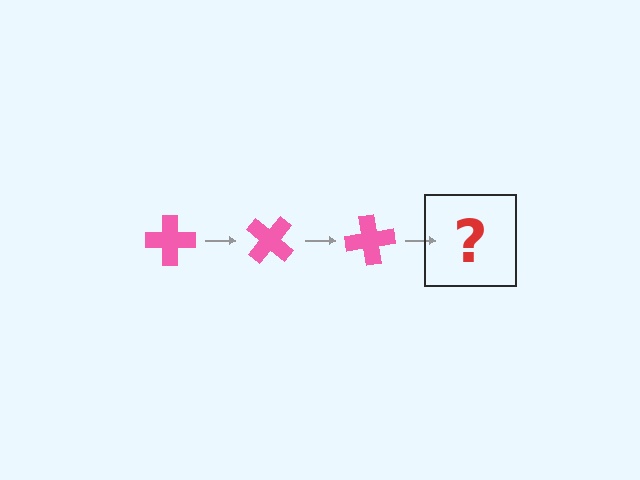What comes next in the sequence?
The next element should be a pink cross rotated 120 degrees.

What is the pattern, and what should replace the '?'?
The pattern is that the cross rotates 40 degrees each step. The '?' should be a pink cross rotated 120 degrees.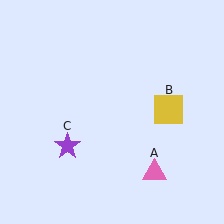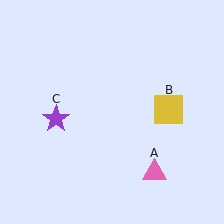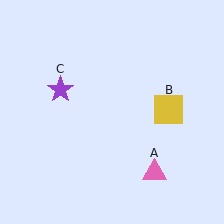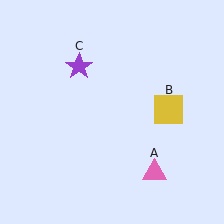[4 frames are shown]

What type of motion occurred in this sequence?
The purple star (object C) rotated clockwise around the center of the scene.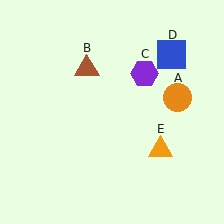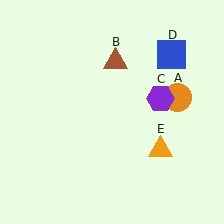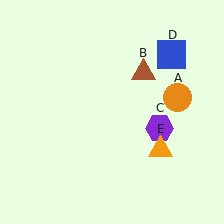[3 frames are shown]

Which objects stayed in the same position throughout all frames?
Orange circle (object A) and blue square (object D) and orange triangle (object E) remained stationary.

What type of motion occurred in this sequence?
The brown triangle (object B), purple hexagon (object C) rotated clockwise around the center of the scene.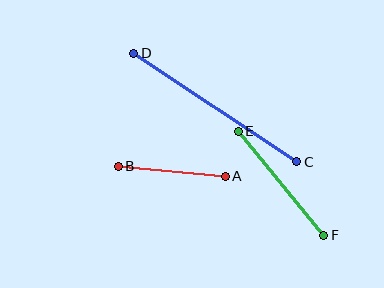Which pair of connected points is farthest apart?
Points C and D are farthest apart.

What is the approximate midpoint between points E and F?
The midpoint is at approximately (281, 183) pixels.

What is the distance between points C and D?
The distance is approximately 196 pixels.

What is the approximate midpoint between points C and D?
The midpoint is at approximately (215, 107) pixels.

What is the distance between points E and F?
The distance is approximately 135 pixels.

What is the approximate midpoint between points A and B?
The midpoint is at approximately (172, 171) pixels.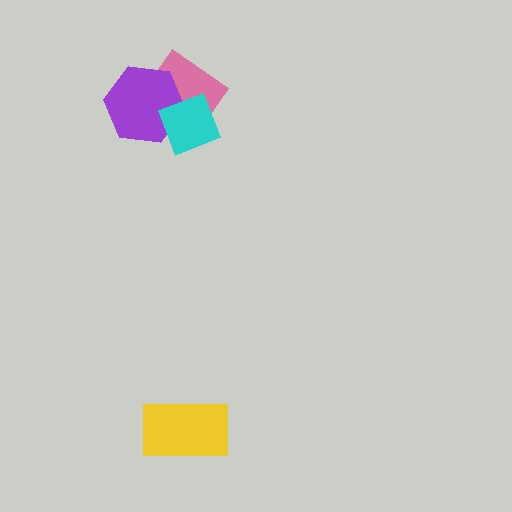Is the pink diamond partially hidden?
Yes, it is partially covered by another shape.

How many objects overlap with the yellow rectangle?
0 objects overlap with the yellow rectangle.